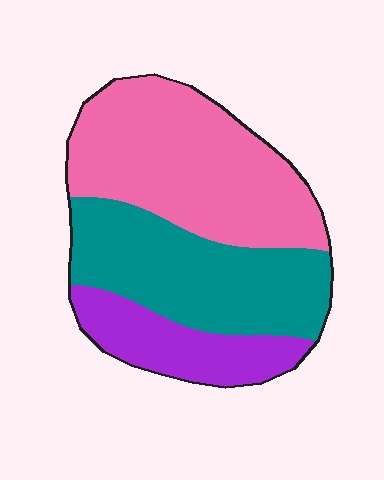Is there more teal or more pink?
Pink.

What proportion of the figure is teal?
Teal takes up about three eighths (3/8) of the figure.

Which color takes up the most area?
Pink, at roughly 45%.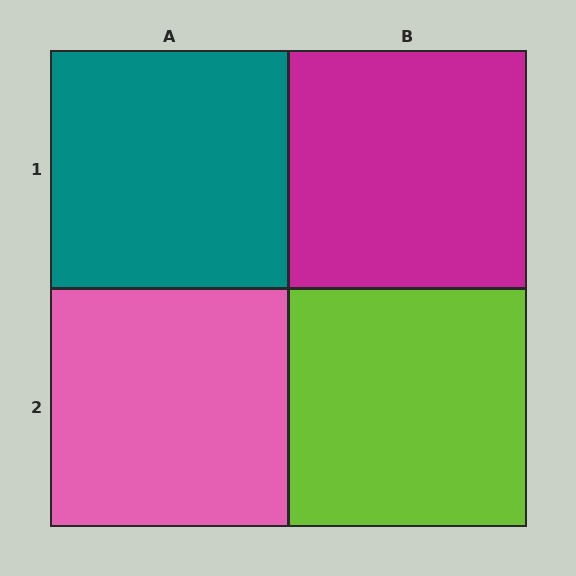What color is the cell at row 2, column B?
Lime.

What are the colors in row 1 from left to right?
Teal, magenta.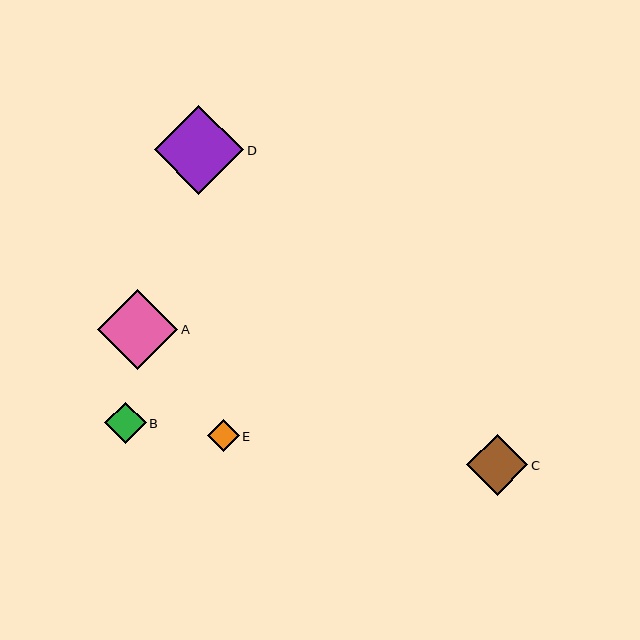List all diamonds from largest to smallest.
From largest to smallest: D, A, C, B, E.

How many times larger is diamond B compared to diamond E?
Diamond B is approximately 1.3 times the size of diamond E.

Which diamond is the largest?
Diamond D is the largest with a size of approximately 89 pixels.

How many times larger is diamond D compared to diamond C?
Diamond D is approximately 1.5 times the size of diamond C.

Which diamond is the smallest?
Diamond E is the smallest with a size of approximately 32 pixels.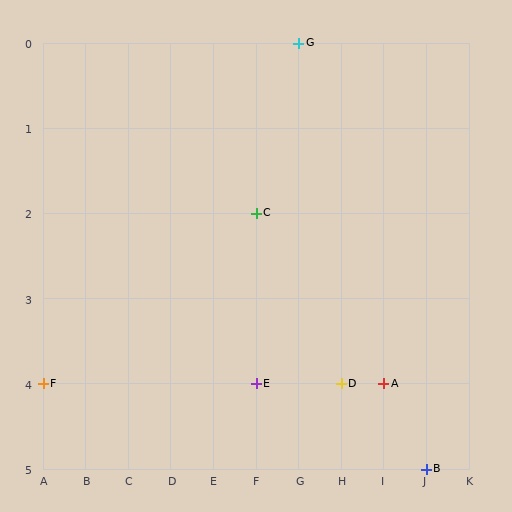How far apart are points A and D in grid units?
Points A and D are 1 column apart.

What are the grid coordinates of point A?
Point A is at grid coordinates (I, 4).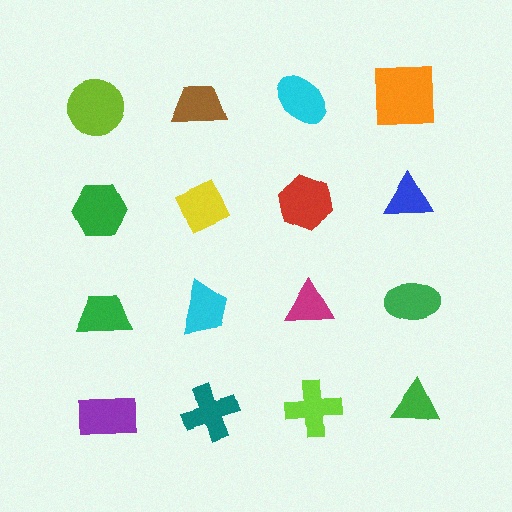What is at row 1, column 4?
An orange square.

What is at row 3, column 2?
A cyan trapezoid.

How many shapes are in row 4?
4 shapes.